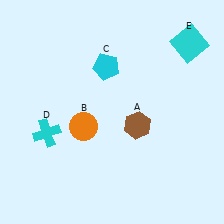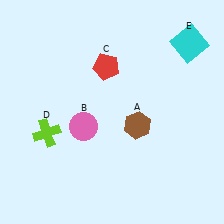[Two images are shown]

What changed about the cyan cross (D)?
In Image 1, D is cyan. In Image 2, it changed to lime.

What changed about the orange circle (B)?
In Image 1, B is orange. In Image 2, it changed to pink.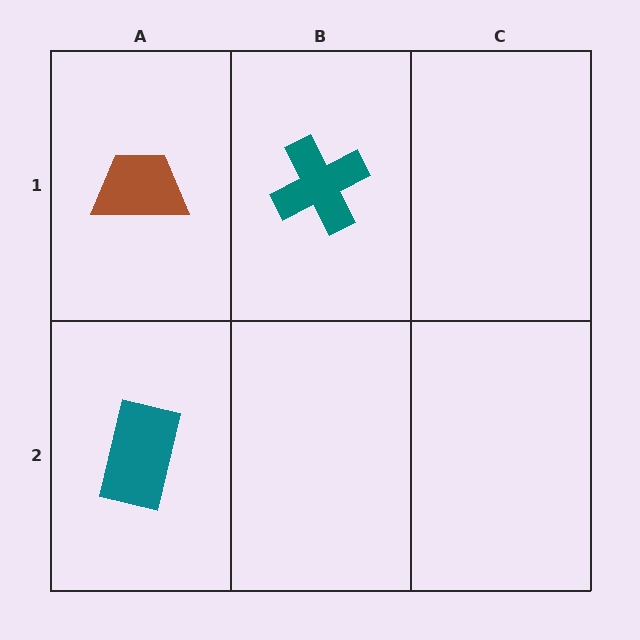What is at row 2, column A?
A teal rectangle.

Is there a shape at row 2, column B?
No, that cell is empty.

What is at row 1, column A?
A brown trapezoid.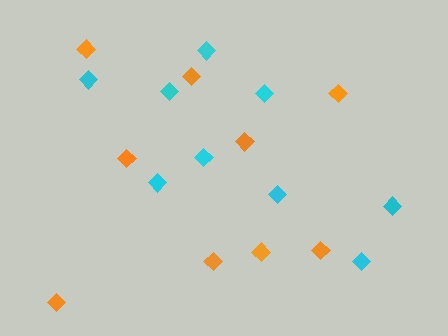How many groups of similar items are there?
There are 2 groups: one group of cyan diamonds (9) and one group of orange diamonds (9).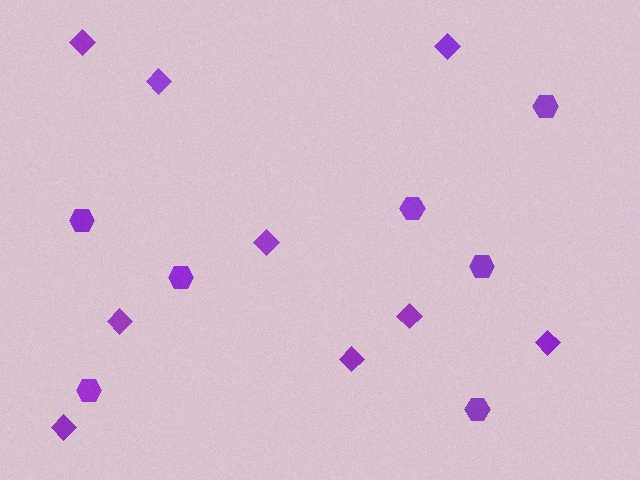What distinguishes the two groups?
There are 2 groups: one group of hexagons (7) and one group of diamonds (9).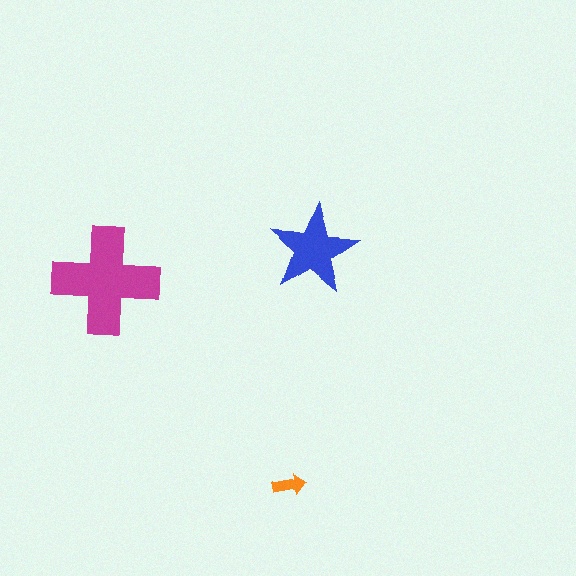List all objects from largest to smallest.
The magenta cross, the blue star, the orange arrow.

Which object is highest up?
The blue star is topmost.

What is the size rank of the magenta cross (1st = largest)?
1st.